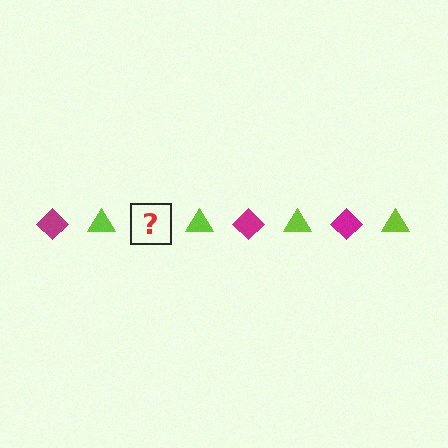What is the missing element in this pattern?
The missing element is a magenta diamond.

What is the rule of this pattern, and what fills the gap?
The rule is that the pattern alternates between magenta diamond and lime triangle. The gap should be filled with a magenta diamond.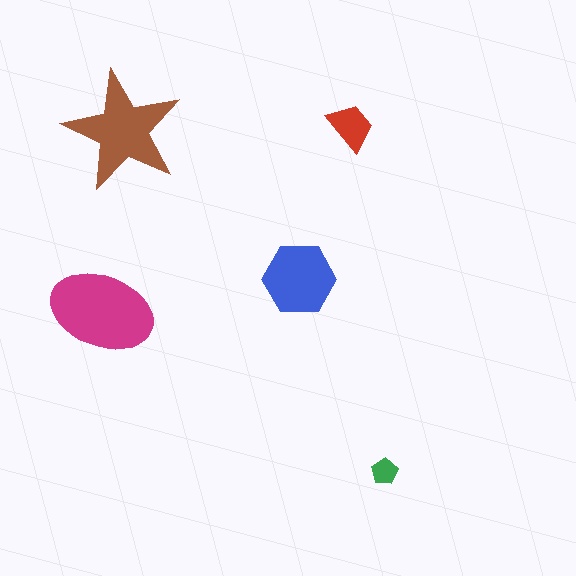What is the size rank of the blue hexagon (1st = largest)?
3rd.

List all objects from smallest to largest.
The green pentagon, the red trapezoid, the blue hexagon, the brown star, the magenta ellipse.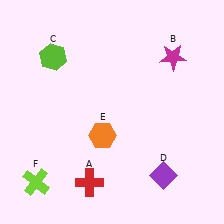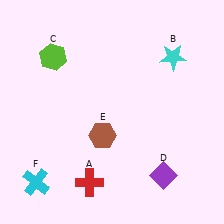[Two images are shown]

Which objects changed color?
B changed from magenta to cyan. E changed from orange to brown. F changed from lime to cyan.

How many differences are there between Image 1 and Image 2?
There are 3 differences between the two images.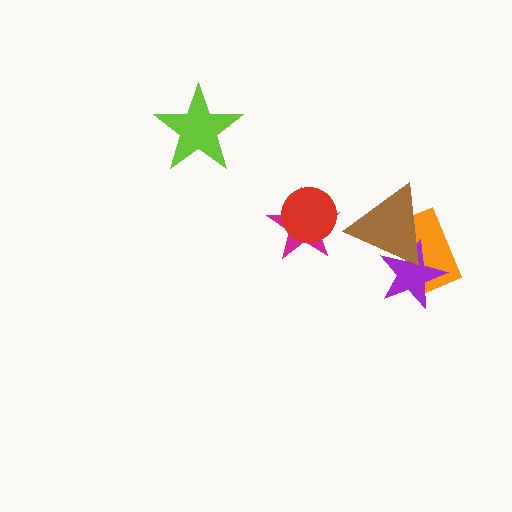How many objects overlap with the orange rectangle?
2 objects overlap with the orange rectangle.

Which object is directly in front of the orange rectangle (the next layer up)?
The purple star is directly in front of the orange rectangle.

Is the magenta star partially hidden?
Yes, it is partially covered by another shape.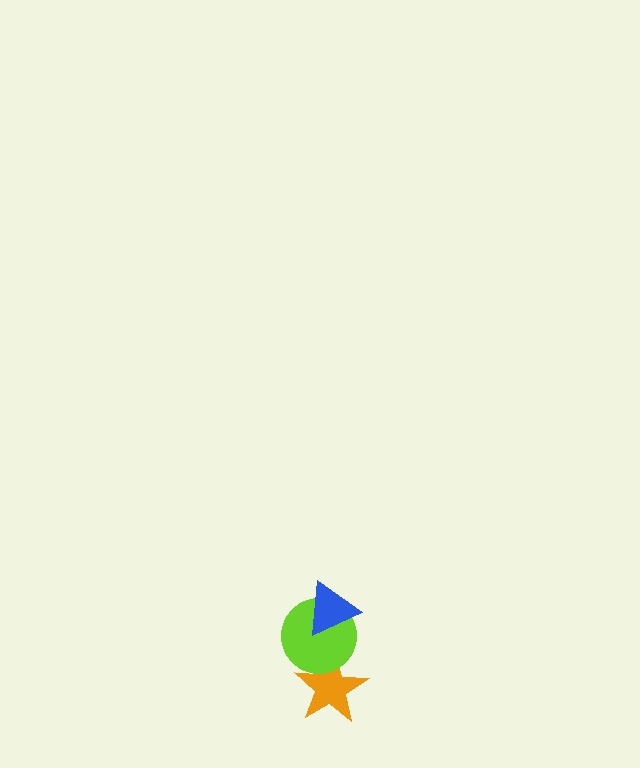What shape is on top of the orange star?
The lime circle is on top of the orange star.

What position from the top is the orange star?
The orange star is 3rd from the top.